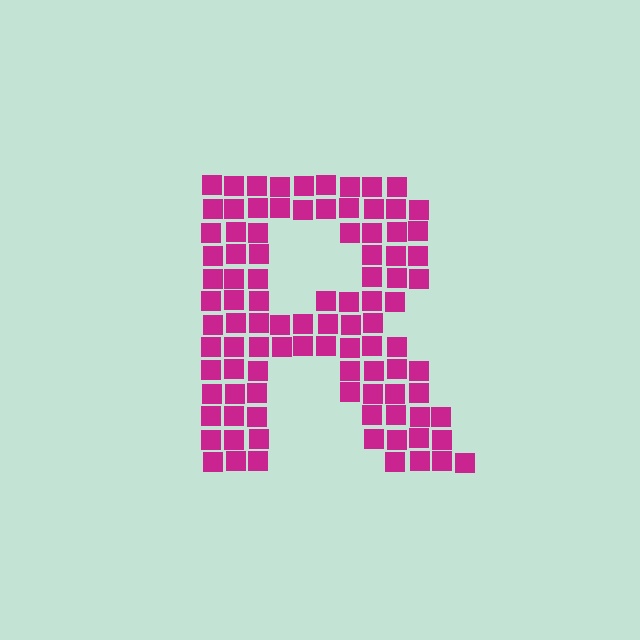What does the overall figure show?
The overall figure shows the letter R.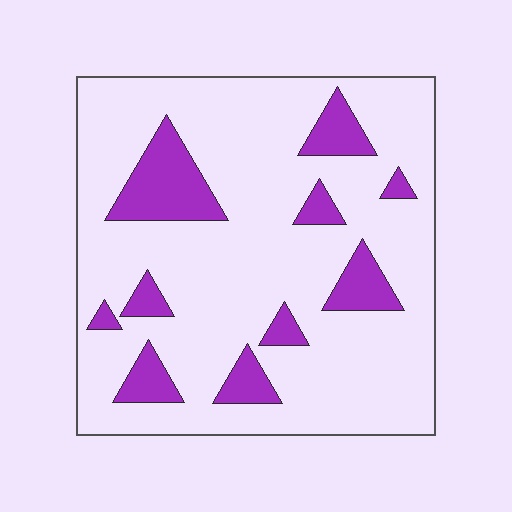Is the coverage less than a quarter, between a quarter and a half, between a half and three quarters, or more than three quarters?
Less than a quarter.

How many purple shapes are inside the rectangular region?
10.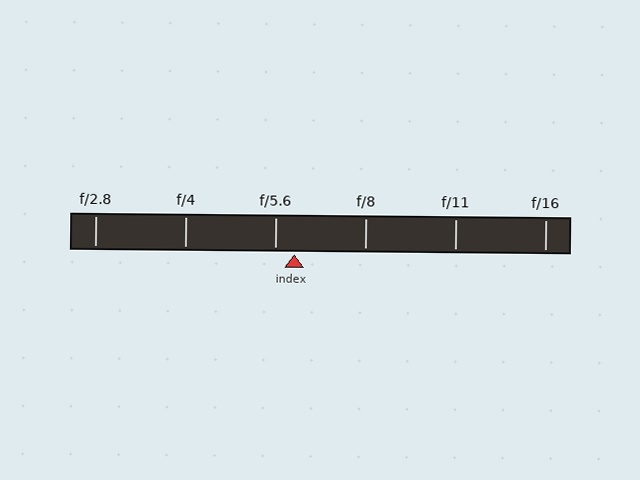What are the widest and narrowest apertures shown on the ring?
The widest aperture shown is f/2.8 and the narrowest is f/16.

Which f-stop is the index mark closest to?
The index mark is closest to f/5.6.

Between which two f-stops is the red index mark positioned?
The index mark is between f/5.6 and f/8.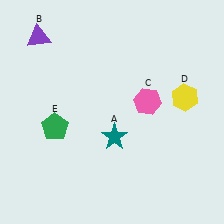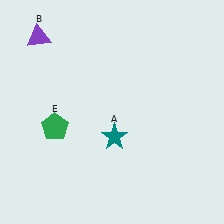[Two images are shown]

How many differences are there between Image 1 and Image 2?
There are 2 differences between the two images.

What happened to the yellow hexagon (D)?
The yellow hexagon (D) was removed in Image 2. It was in the top-right area of Image 1.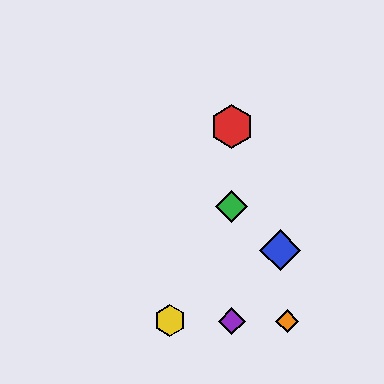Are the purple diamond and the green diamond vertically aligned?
Yes, both are at x≈232.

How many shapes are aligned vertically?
3 shapes (the red hexagon, the green diamond, the purple diamond) are aligned vertically.